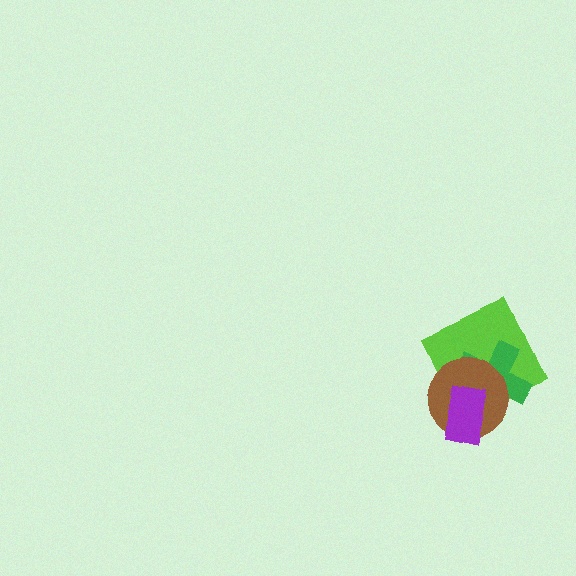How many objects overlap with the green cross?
3 objects overlap with the green cross.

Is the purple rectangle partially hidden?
No, no other shape covers it.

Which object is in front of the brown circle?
The purple rectangle is in front of the brown circle.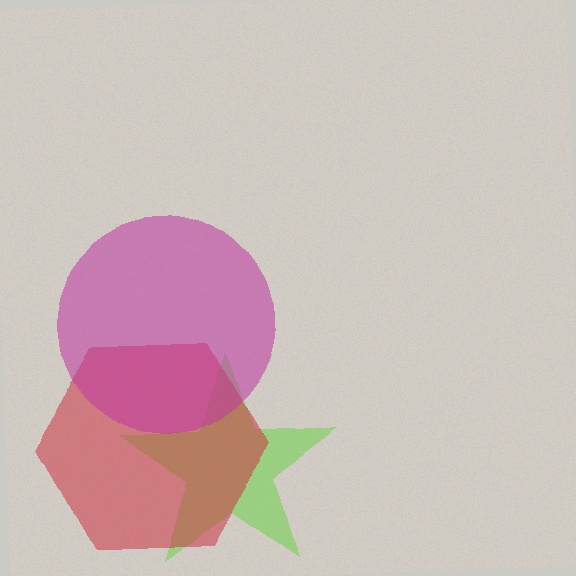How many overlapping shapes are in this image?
There are 3 overlapping shapes in the image.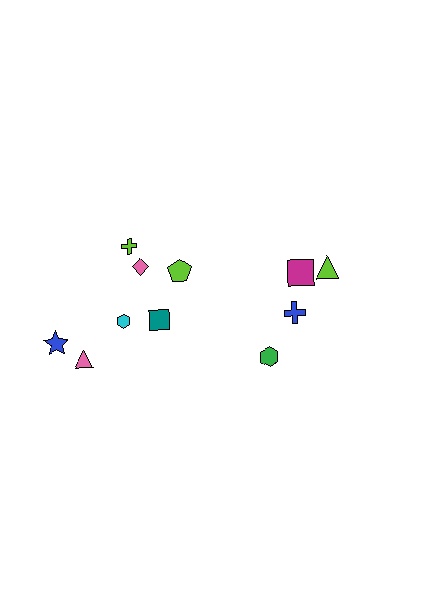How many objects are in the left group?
There are 7 objects.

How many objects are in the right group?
There are 4 objects.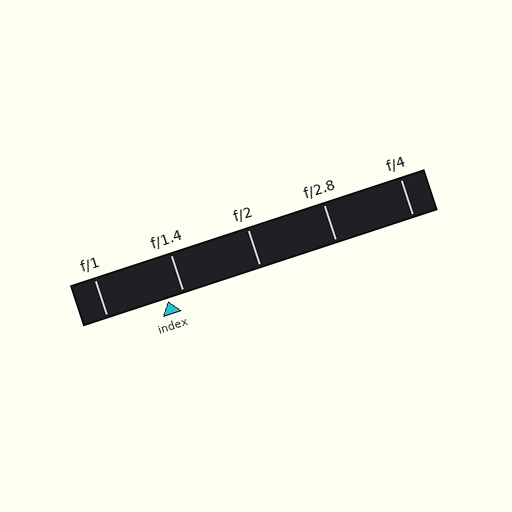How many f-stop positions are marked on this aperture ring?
There are 5 f-stop positions marked.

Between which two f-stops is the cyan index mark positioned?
The index mark is between f/1 and f/1.4.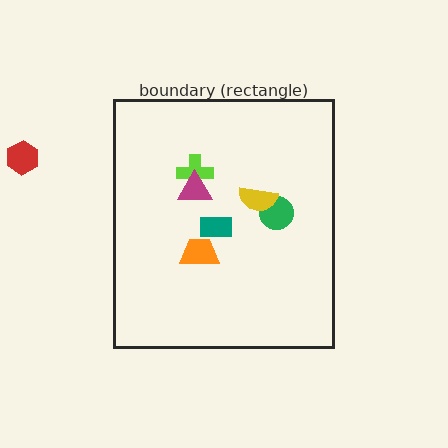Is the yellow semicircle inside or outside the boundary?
Inside.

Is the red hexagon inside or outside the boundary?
Outside.